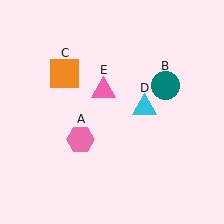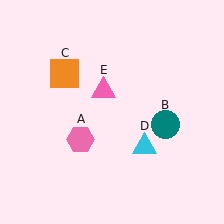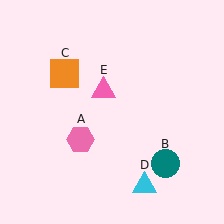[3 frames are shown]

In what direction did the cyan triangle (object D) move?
The cyan triangle (object D) moved down.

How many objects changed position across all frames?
2 objects changed position: teal circle (object B), cyan triangle (object D).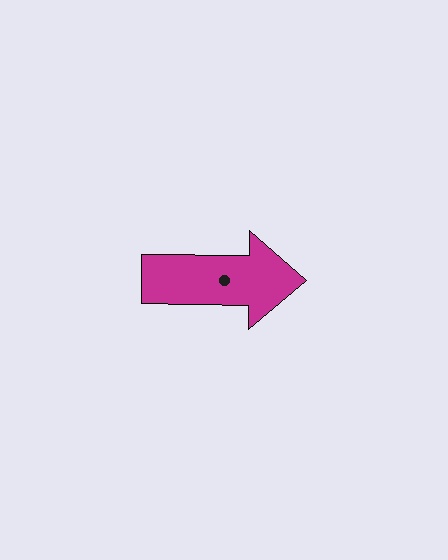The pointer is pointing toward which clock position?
Roughly 3 o'clock.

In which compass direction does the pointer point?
East.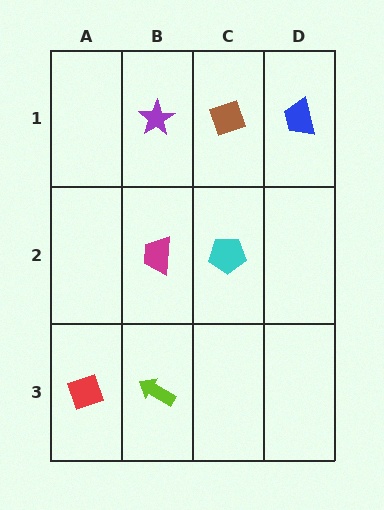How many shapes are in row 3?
2 shapes.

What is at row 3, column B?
A lime arrow.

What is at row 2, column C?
A cyan pentagon.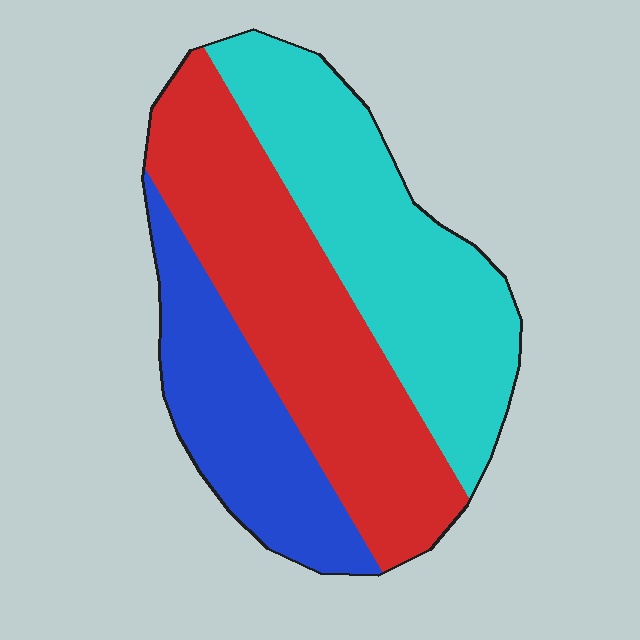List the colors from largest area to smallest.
From largest to smallest: red, cyan, blue.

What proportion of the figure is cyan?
Cyan covers about 35% of the figure.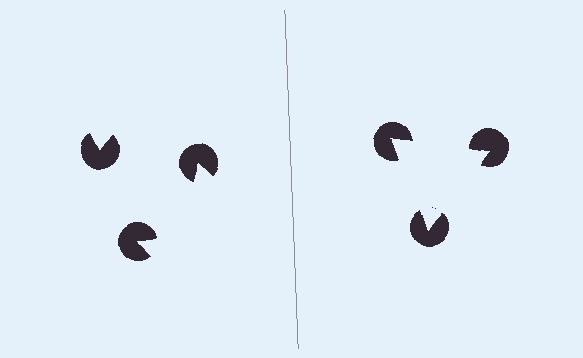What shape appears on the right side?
An illusory triangle.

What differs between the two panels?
The pac-man discs are positioned identically on both sides; only the wedge orientations differ. On the right they align to a triangle; on the left they are misaligned.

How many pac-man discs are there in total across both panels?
6 — 3 on each side.